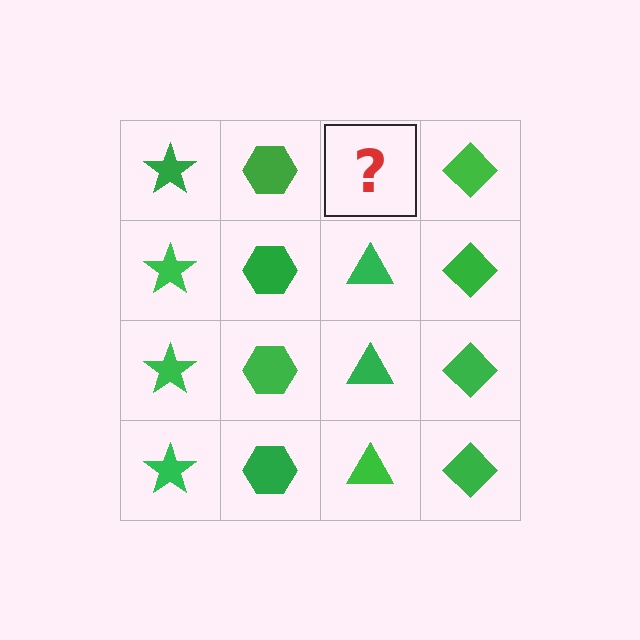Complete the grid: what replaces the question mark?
The question mark should be replaced with a green triangle.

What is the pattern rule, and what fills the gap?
The rule is that each column has a consistent shape. The gap should be filled with a green triangle.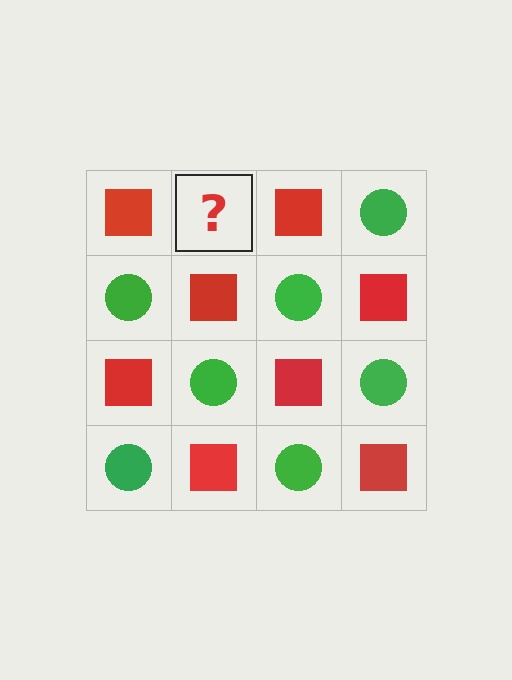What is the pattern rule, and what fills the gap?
The rule is that it alternates red square and green circle in a checkerboard pattern. The gap should be filled with a green circle.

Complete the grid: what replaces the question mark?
The question mark should be replaced with a green circle.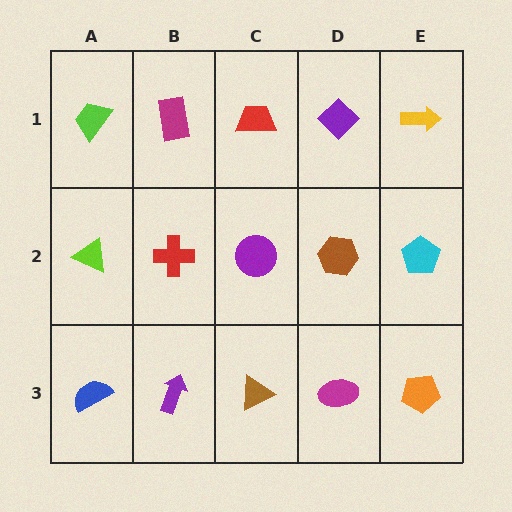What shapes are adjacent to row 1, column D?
A brown hexagon (row 2, column D), a red trapezoid (row 1, column C), a yellow arrow (row 1, column E).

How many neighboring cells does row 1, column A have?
2.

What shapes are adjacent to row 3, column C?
A purple circle (row 2, column C), a purple arrow (row 3, column B), a magenta ellipse (row 3, column D).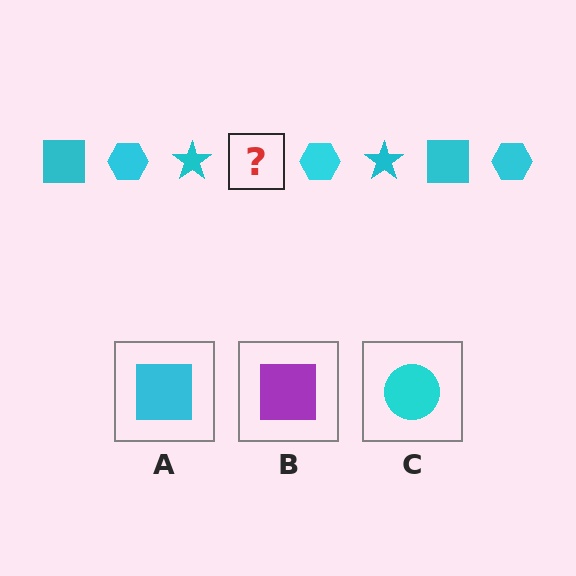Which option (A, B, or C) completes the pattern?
A.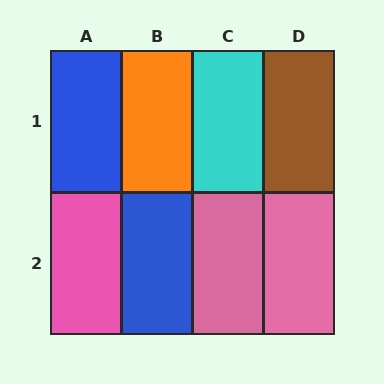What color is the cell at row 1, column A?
Blue.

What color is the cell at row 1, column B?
Orange.